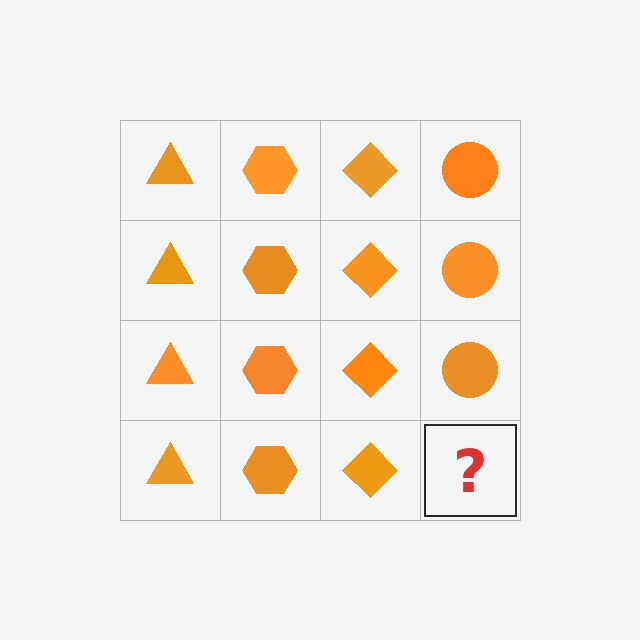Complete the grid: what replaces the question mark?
The question mark should be replaced with an orange circle.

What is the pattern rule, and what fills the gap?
The rule is that each column has a consistent shape. The gap should be filled with an orange circle.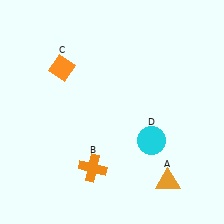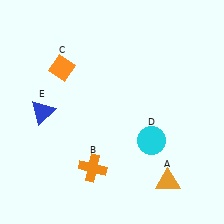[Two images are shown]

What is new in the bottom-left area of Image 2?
A blue triangle (E) was added in the bottom-left area of Image 2.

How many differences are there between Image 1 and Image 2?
There is 1 difference between the two images.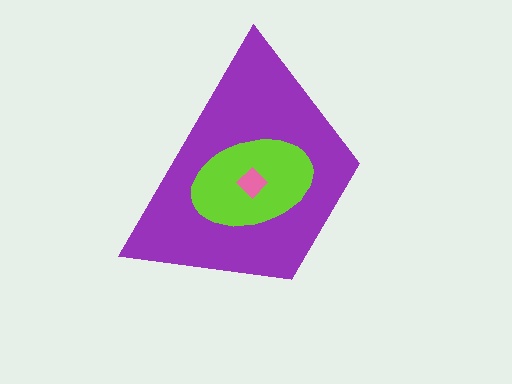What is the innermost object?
The pink diamond.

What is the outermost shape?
The purple trapezoid.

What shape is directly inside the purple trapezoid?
The lime ellipse.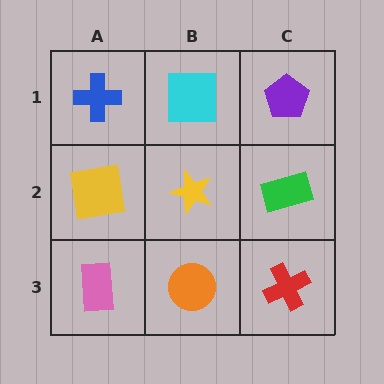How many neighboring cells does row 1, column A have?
2.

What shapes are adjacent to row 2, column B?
A cyan square (row 1, column B), an orange circle (row 3, column B), a yellow square (row 2, column A), a green rectangle (row 2, column C).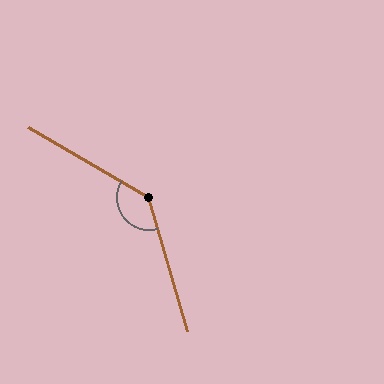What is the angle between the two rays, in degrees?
Approximately 136 degrees.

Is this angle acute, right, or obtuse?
It is obtuse.